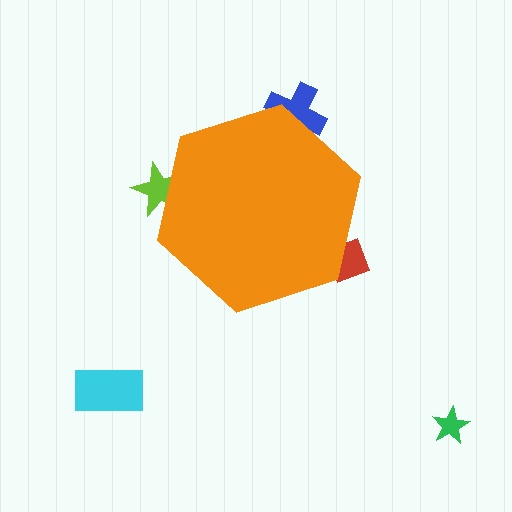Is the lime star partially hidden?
Yes, the lime star is partially hidden behind the orange hexagon.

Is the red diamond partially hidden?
Yes, the red diamond is partially hidden behind the orange hexagon.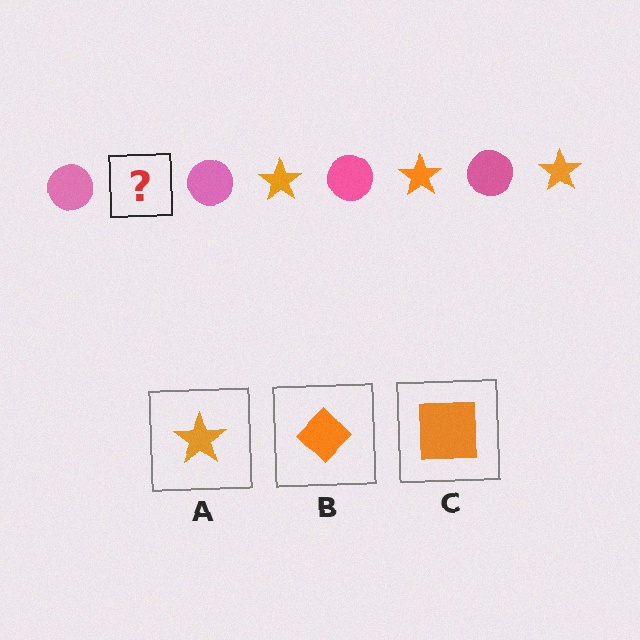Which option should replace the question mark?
Option A.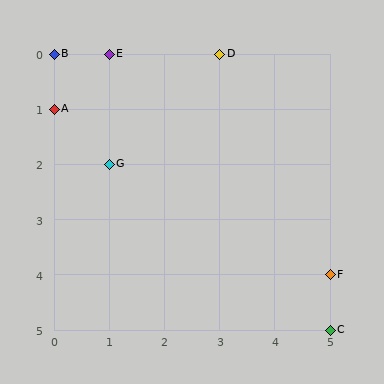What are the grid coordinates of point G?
Point G is at grid coordinates (1, 2).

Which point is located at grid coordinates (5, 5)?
Point C is at (5, 5).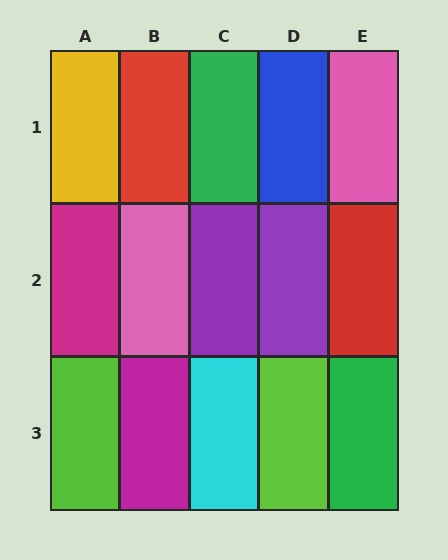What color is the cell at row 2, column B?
Pink.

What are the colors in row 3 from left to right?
Lime, magenta, cyan, lime, green.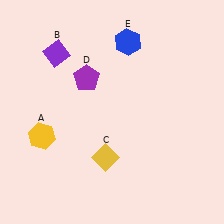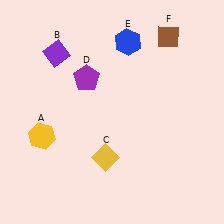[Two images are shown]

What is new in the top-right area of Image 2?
A brown diamond (F) was added in the top-right area of Image 2.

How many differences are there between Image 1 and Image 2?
There is 1 difference between the two images.